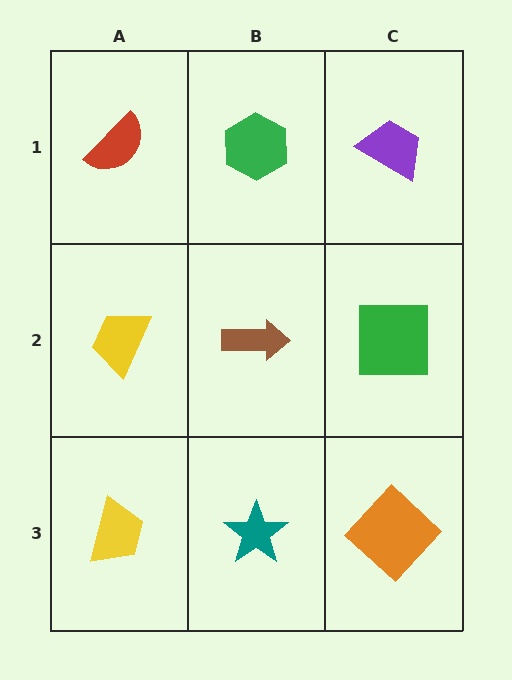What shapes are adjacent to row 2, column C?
A purple trapezoid (row 1, column C), an orange diamond (row 3, column C), a brown arrow (row 2, column B).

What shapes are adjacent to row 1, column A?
A yellow trapezoid (row 2, column A), a green hexagon (row 1, column B).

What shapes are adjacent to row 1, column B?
A brown arrow (row 2, column B), a red semicircle (row 1, column A), a purple trapezoid (row 1, column C).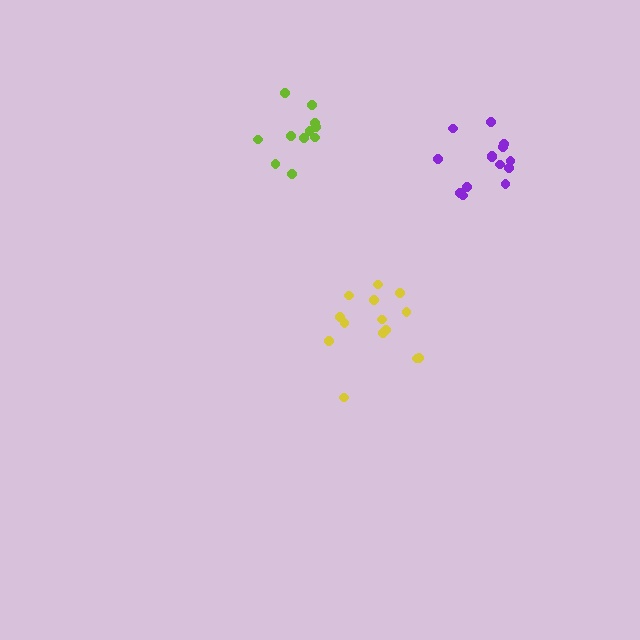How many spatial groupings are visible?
There are 3 spatial groupings.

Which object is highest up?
The lime cluster is topmost.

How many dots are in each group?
Group 1: 14 dots, Group 2: 14 dots, Group 3: 11 dots (39 total).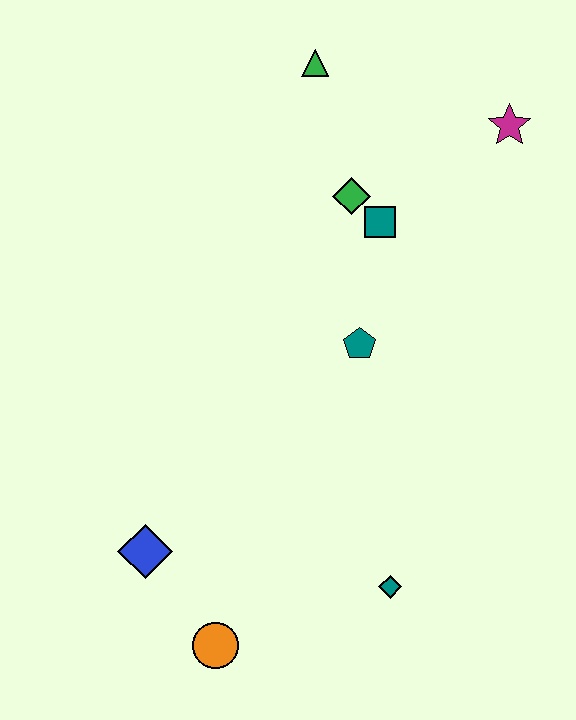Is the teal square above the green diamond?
No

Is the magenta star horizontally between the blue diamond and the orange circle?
No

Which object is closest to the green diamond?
The teal square is closest to the green diamond.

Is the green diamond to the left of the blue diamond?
No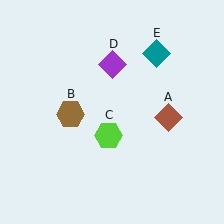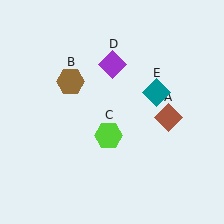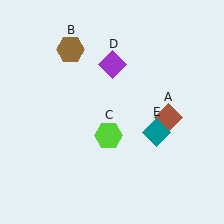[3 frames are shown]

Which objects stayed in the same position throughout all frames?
Brown diamond (object A) and lime hexagon (object C) and purple diamond (object D) remained stationary.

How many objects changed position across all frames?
2 objects changed position: brown hexagon (object B), teal diamond (object E).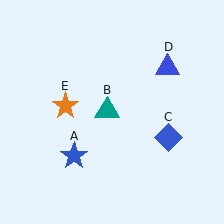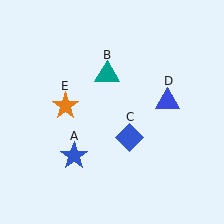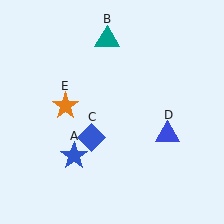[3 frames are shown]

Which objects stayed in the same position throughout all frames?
Blue star (object A) and orange star (object E) remained stationary.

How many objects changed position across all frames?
3 objects changed position: teal triangle (object B), blue diamond (object C), blue triangle (object D).